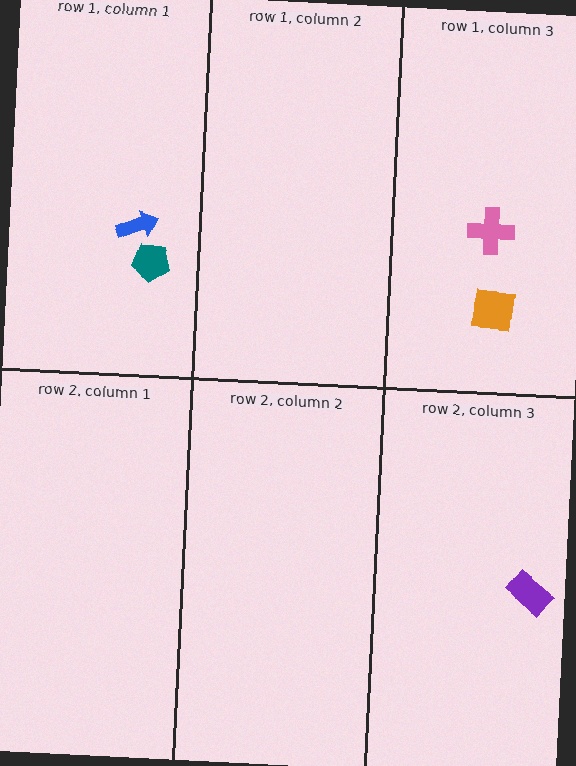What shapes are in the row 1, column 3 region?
The orange square, the pink cross.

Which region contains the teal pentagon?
The row 1, column 1 region.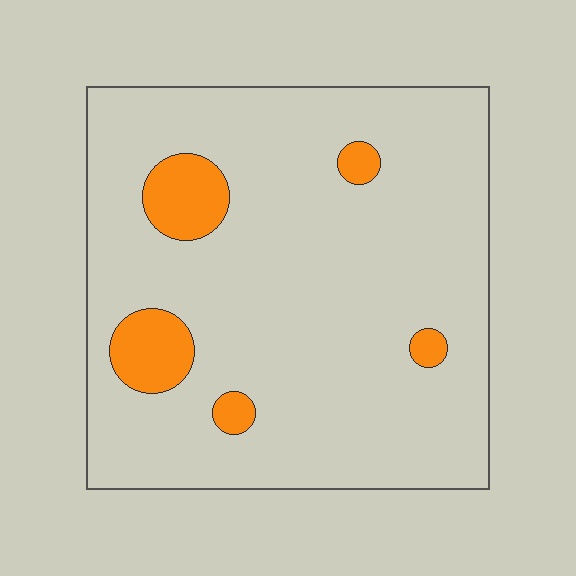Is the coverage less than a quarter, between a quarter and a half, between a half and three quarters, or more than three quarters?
Less than a quarter.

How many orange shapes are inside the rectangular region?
5.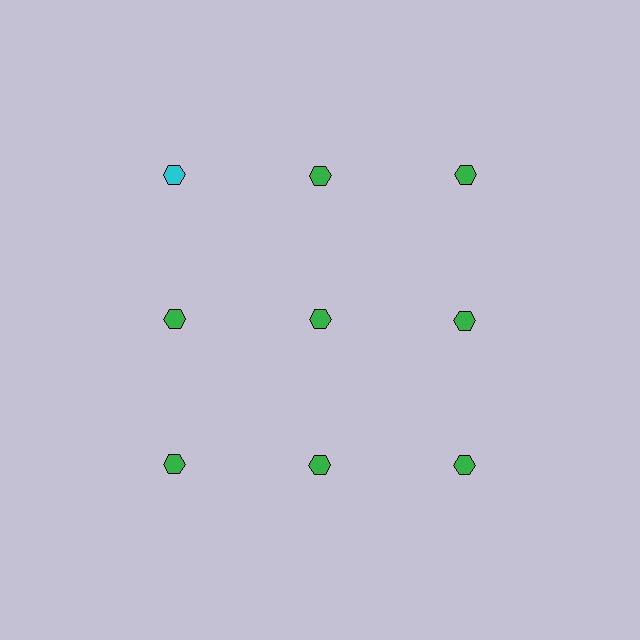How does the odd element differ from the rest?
It has a different color: cyan instead of green.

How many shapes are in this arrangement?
There are 9 shapes arranged in a grid pattern.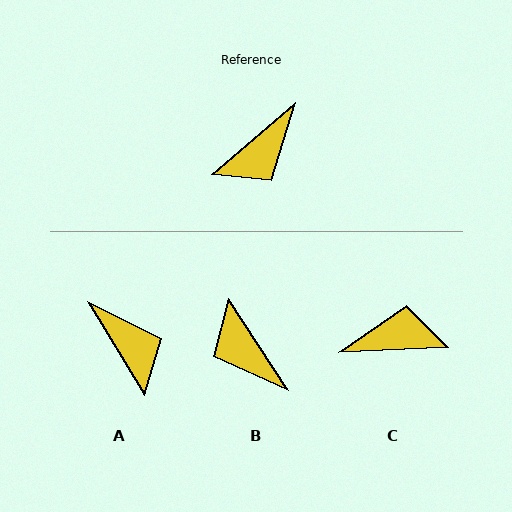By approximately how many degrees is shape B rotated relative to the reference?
Approximately 98 degrees clockwise.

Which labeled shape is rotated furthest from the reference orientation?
C, about 142 degrees away.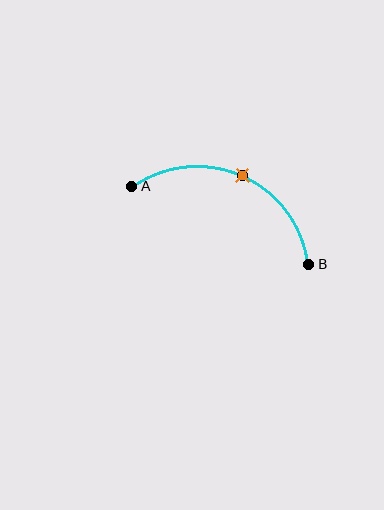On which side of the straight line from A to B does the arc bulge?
The arc bulges above the straight line connecting A and B.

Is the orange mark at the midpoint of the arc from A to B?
Yes. The orange mark lies on the arc at equal arc-length from both A and B — it is the arc midpoint.